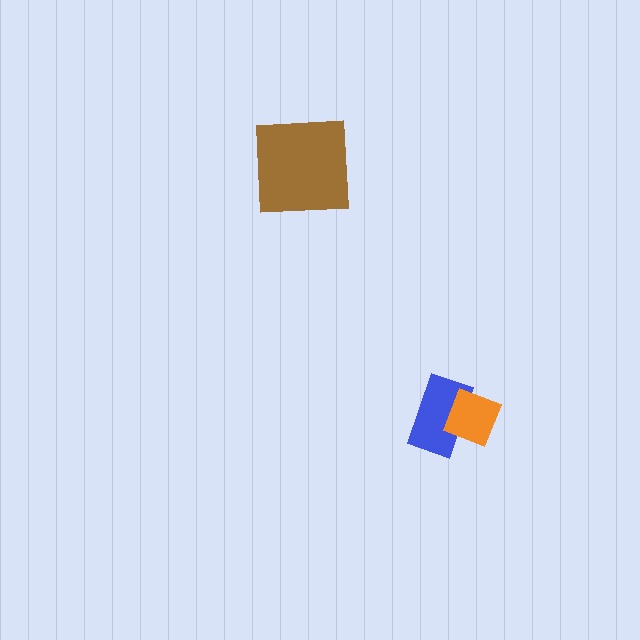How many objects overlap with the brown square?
0 objects overlap with the brown square.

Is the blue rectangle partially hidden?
Yes, it is partially covered by another shape.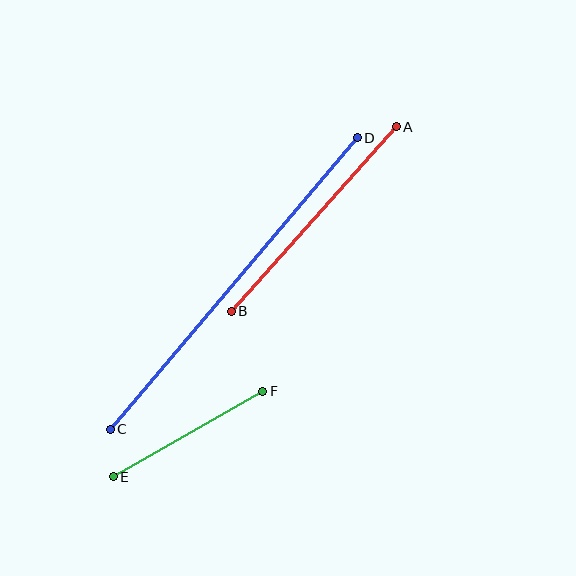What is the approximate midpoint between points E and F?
The midpoint is at approximately (188, 434) pixels.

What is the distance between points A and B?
The distance is approximately 248 pixels.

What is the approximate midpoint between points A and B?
The midpoint is at approximately (314, 219) pixels.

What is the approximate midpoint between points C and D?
The midpoint is at approximately (234, 284) pixels.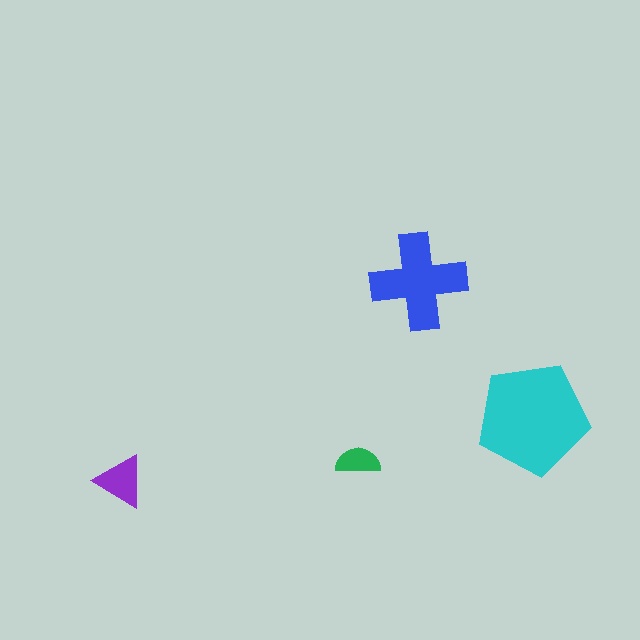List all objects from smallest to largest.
The green semicircle, the purple triangle, the blue cross, the cyan pentagon.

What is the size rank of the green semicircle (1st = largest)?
4th.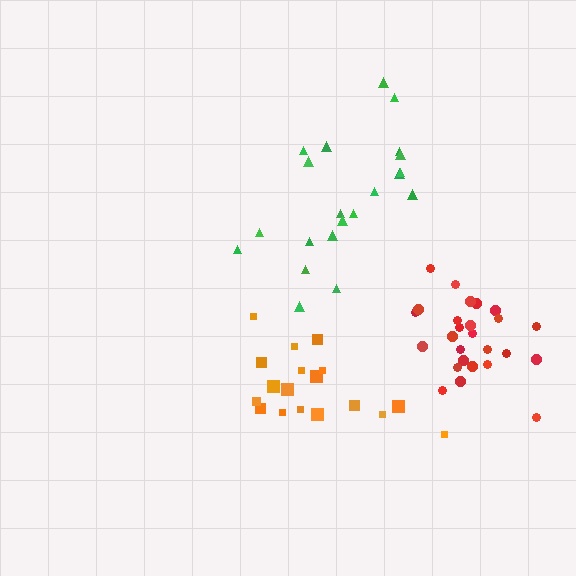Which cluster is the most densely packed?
Red.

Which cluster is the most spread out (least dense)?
Green.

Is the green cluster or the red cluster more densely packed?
Red.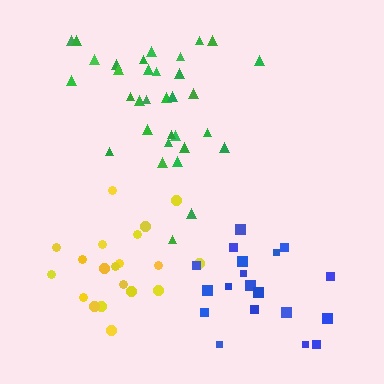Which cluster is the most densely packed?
Yellow.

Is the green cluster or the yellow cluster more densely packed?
Yellow.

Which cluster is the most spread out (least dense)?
Blue.